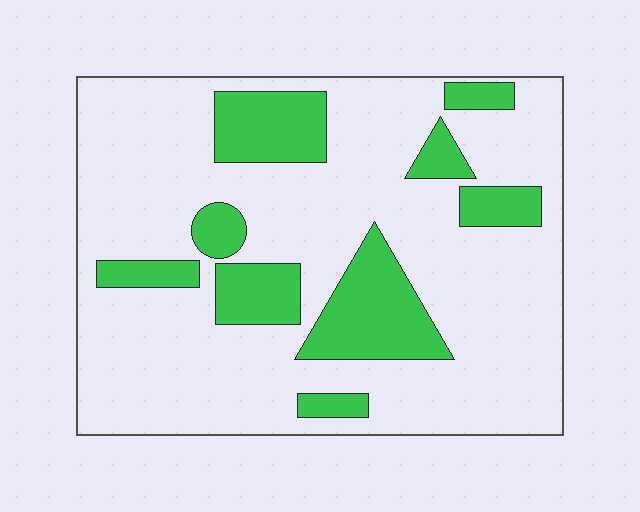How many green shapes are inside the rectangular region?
9.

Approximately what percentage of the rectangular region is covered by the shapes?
Approximately 25%.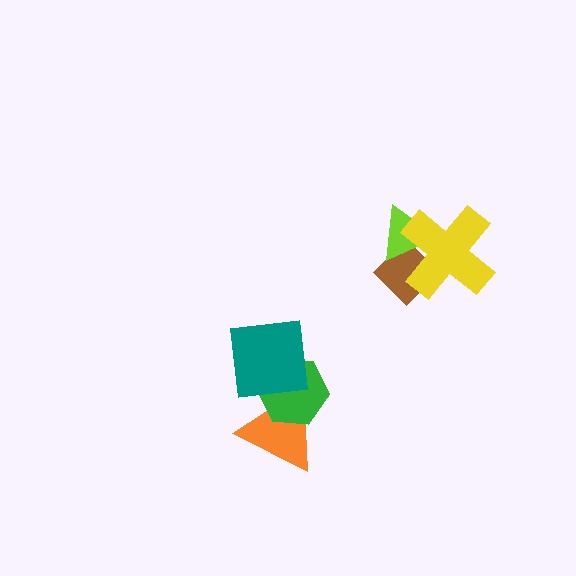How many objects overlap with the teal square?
2 objects overlap with the teal square.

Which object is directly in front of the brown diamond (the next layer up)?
The lime triangle is directly in front of the brown diamond.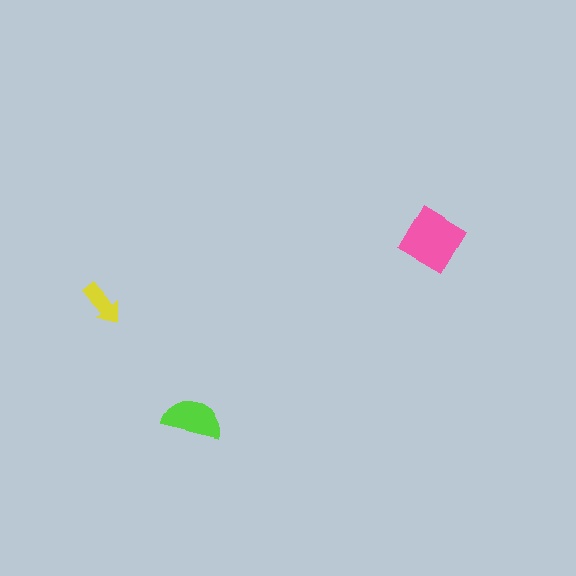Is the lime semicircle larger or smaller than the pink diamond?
Smaller.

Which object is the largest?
The pink diamond.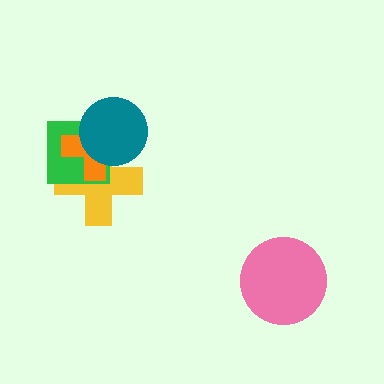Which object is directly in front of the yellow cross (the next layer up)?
The green square is directly in front of the yellow cross.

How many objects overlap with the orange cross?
3 objects overlap with the orange cross.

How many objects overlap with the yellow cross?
3 objects overlap with the yellow cross.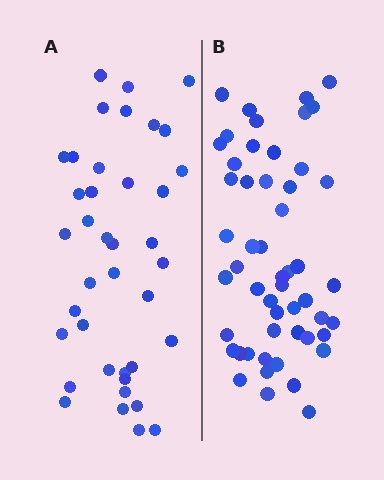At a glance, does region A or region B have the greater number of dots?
Region B (the right region) has more dots.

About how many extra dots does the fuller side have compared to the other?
Region B has approximately 15 more dots than region A.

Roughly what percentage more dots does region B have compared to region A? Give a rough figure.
About 35% more.